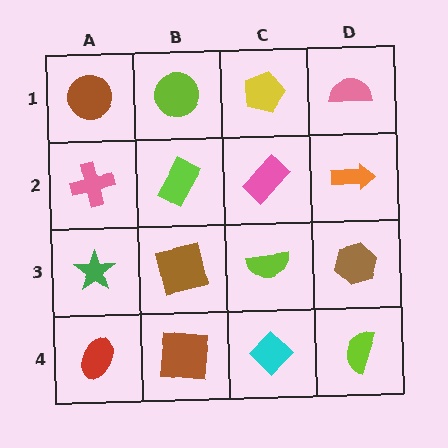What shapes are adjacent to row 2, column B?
A lime circle (row 1, column B), a brown square (row 3, column B), a pink cross (row 2, column A), a pink rectangle (row 2, column C).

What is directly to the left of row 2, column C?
A lime rectangle.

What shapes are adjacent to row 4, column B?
A brown square (row 3, column B), a red ellipse (row 4, column A), a cyan diamond (row 4, column C).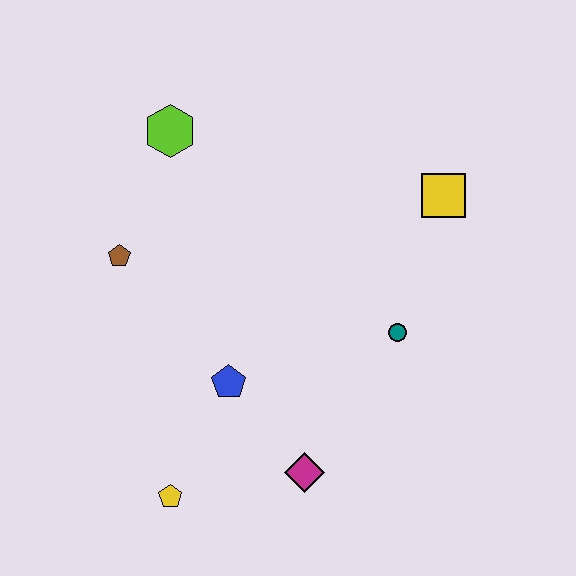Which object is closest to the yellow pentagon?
The blue pentagon is closest to the yellow pentagon.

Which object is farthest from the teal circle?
The lime hexagon is farthest from the teal circle.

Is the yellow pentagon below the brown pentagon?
Yes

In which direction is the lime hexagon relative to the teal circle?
The lime hexagon is to the left of the teal circle.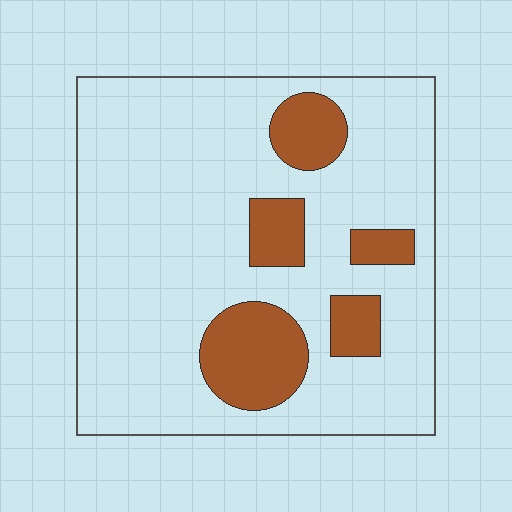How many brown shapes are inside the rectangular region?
5.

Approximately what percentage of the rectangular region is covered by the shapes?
Approximately 20%.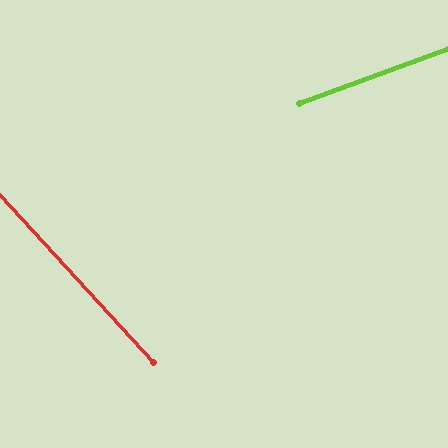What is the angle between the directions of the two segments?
Approximately 67 degrees.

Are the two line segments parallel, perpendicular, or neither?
Neither parallel nor perpendicular — they differ by about 67°.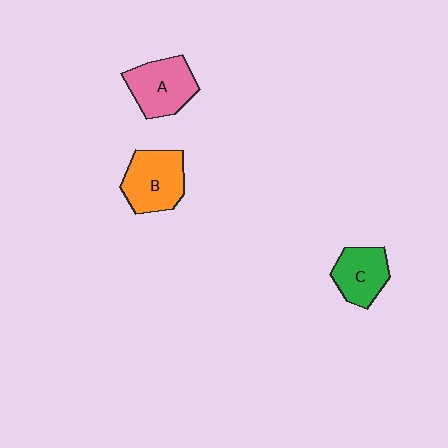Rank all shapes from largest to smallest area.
From largest to smallest: B (orange), A (pink), C (green).